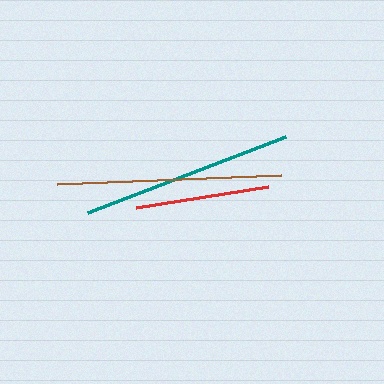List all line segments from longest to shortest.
From longest to shortest: brown, teal, red.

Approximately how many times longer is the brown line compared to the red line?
The brown line is approximately 1.7 times the length of the red line.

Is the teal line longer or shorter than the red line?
The teal line is longer than the red line.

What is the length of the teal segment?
The teal segment is approximately 212 pixels long.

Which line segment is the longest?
The brown line is the longest at approximately 224 pixels.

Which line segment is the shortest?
The red line is the shortest at approximately 134 pixels.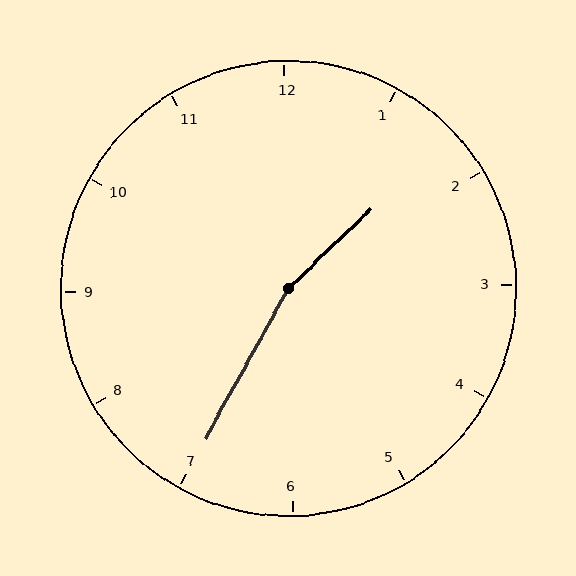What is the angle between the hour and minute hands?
Approximately 162 degrees.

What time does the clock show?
1:35.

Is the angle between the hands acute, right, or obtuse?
It is obtuse.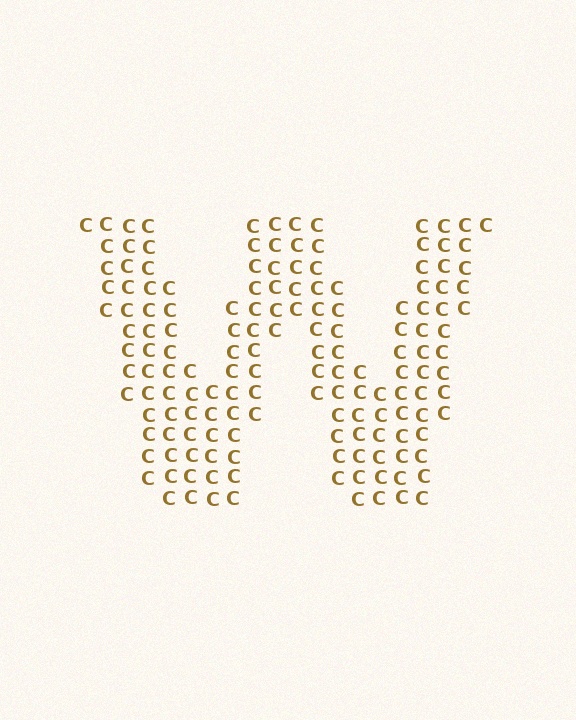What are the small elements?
The small elements are letter C's.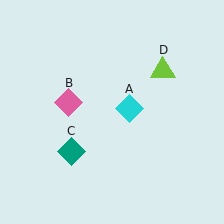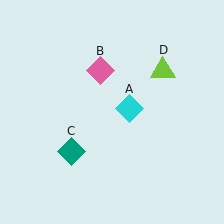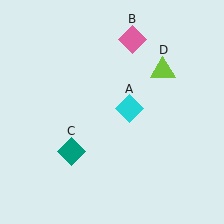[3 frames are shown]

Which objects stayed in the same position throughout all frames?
Cyan diamond (object A) and teal diamond (object C) and lime triangle (object D) remained stationary.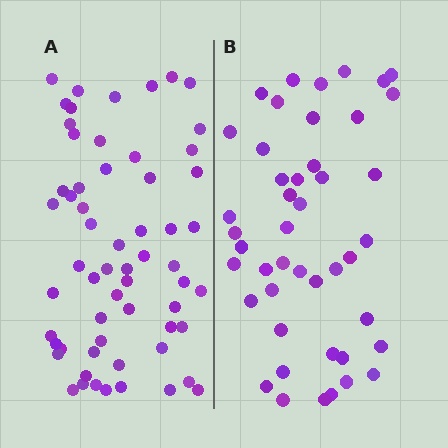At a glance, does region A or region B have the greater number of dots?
Region A (the left region) has more dots.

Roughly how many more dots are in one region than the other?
Region A has approximately 15 more dots than region B.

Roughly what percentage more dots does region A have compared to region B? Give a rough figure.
About 35% more.